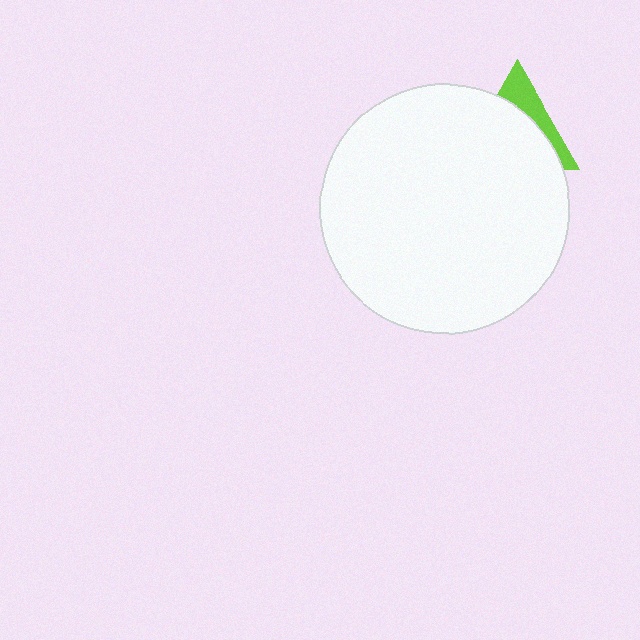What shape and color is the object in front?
The object in front is a white circle.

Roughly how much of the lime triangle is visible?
A small part of it is visible (roughly 31%).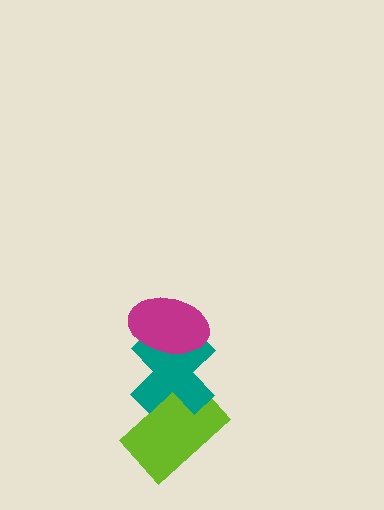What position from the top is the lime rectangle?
The lime rectangle is 3rd from the top.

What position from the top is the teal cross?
The teal cross is 2nd from the top.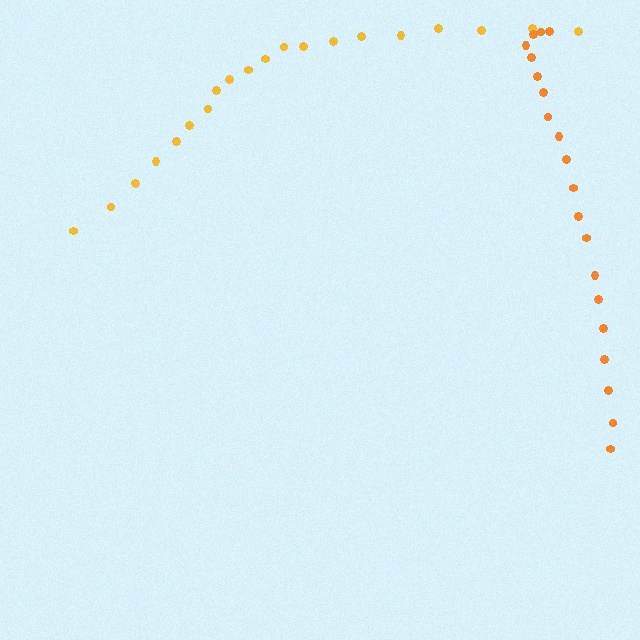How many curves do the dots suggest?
There are 2 distinct paths.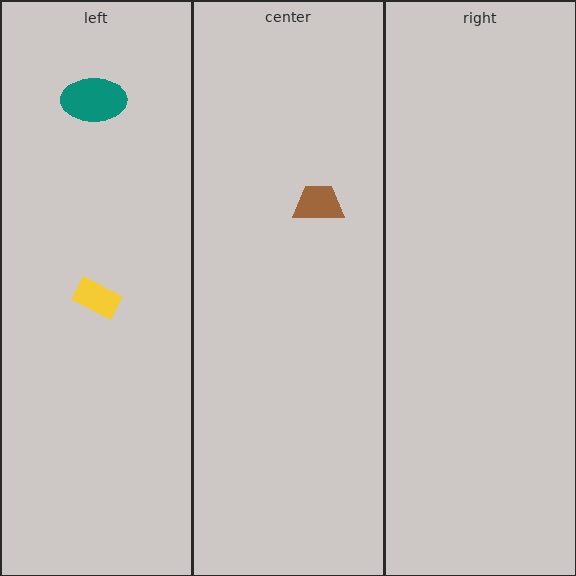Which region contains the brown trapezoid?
The center region.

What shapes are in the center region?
The brown trapezoid.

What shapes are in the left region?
The yellow rectangle, the teal ellipse.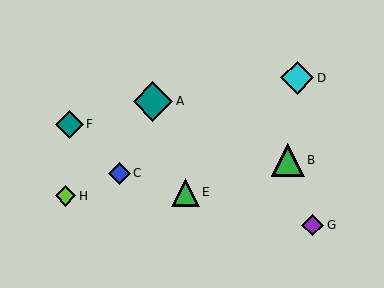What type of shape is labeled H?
Shape H is a lime diamond.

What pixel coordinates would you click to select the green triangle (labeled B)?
Click at (288, 160) to select the green triangle B.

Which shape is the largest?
The teal diamond (labeled A) is the largest.